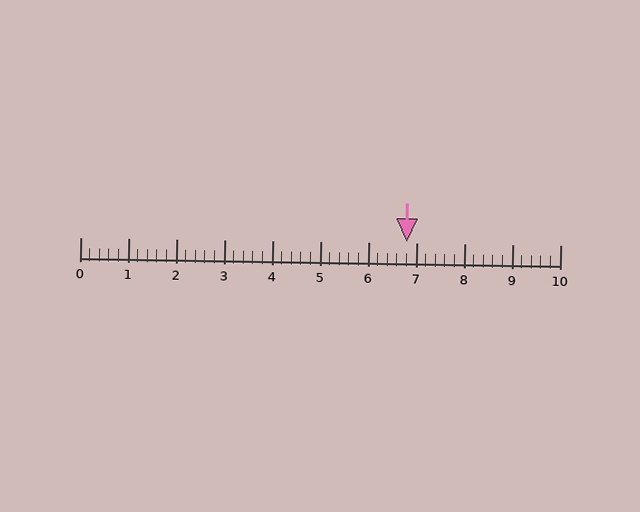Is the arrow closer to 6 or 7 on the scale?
The arrow is closer to 7.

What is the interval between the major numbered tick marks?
The major tick marks are spaced 1 units apart.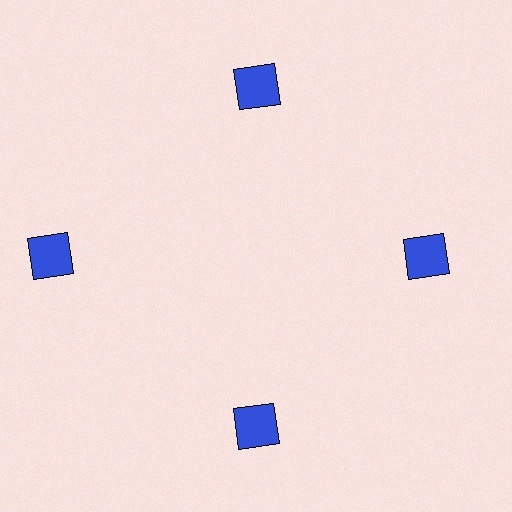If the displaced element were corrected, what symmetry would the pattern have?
It would have 4-fold rotational symmetry — the pattern would map onto itself every 90 degrees.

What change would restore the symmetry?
The symmetry would be restored by moving it inward, back onto the ring so that all 4 squares sit at equal angles and equal distance from the center.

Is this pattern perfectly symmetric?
No. The 4 blue squares are arranged in a ring, but one element near the 9 o'clock position is pushed outward from the center, breaking the 4-fold rotational symmetry.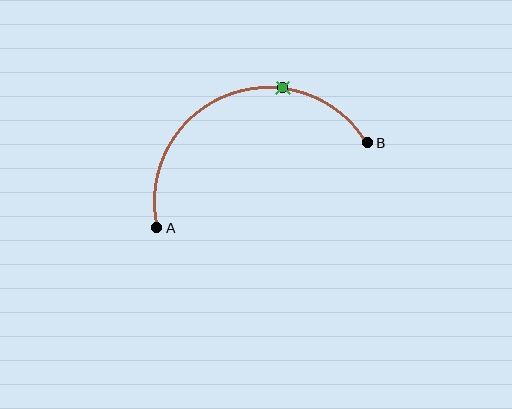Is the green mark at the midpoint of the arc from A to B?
No. The green mark lies on the arc but is closer to endpoint B. The arc midpoint would be at the point on the curve equidistant along the arc from both A and B.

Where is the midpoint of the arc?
The arc midpoint is the point on the curve farthest from the straight line joining A and B. It sits above that line.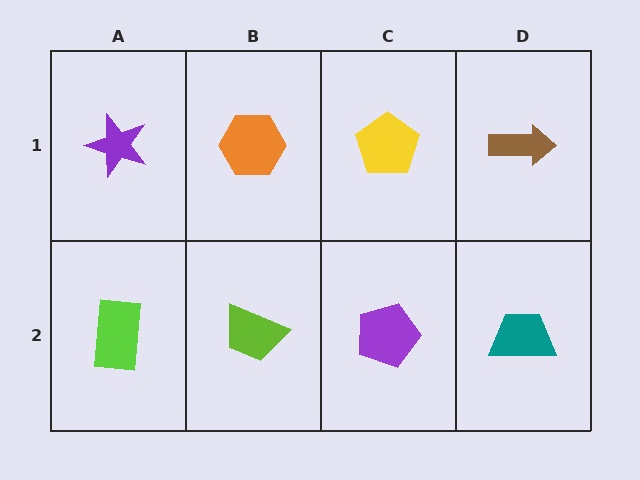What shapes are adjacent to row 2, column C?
A yellow pentagon (row 1, column C), a lime trapezoid (row 2, column B), a teal trapezoid (row 2, column D).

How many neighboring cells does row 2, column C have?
3.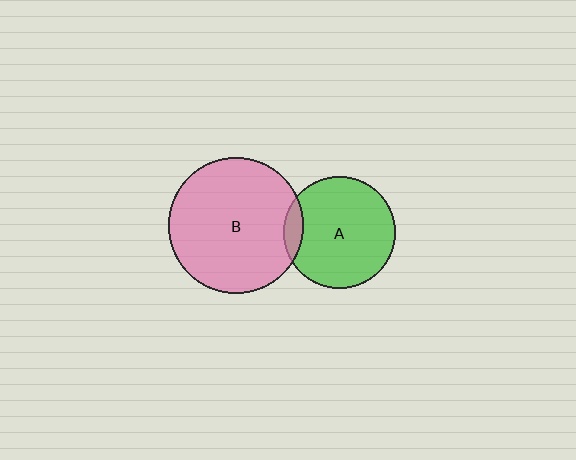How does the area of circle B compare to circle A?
Approximately 1.4 times.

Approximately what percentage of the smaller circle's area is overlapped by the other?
Approximately 10%.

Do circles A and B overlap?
Yes.